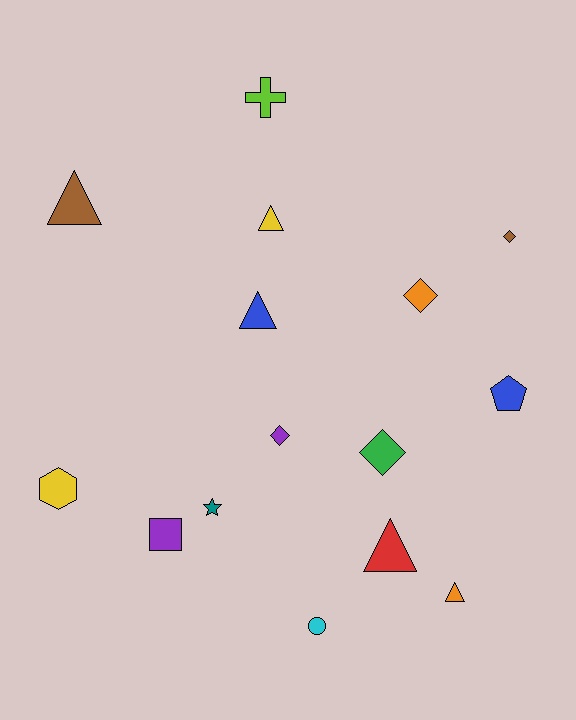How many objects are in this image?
There are 15 objects.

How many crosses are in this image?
There is 1 cross.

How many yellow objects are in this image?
There are 2 yellow objects.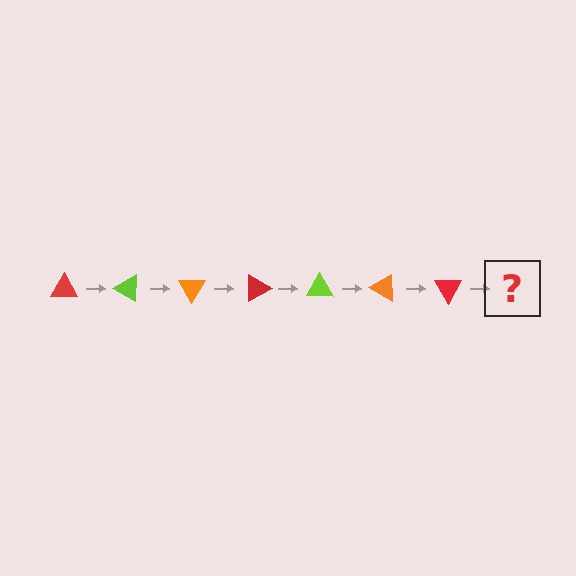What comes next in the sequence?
The next element should be a lime triangle, rotated 210 degrees from the start.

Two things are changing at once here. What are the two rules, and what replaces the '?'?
The two rules are that it rotates 30 degrees each step and the color cycles through red, lime, and orange. The '?' should be a lime triangle, rotated 210 degrees from the start.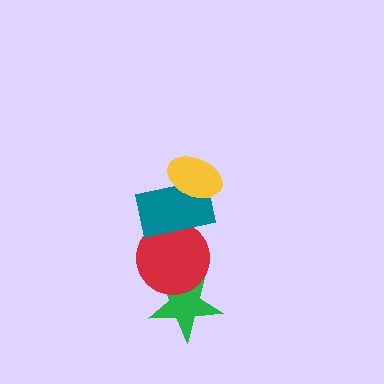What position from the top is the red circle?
The red circle is 3rd from the top.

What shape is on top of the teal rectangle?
The yellow ellipse is on top of the teal rectangle.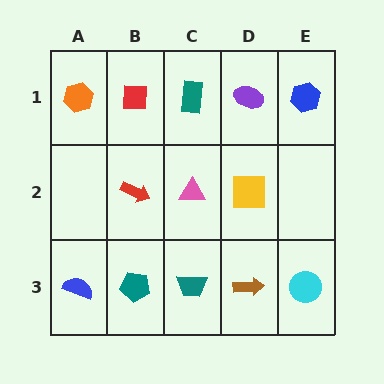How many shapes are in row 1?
5 shapes.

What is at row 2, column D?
A yellow square.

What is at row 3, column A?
A blue semicircle.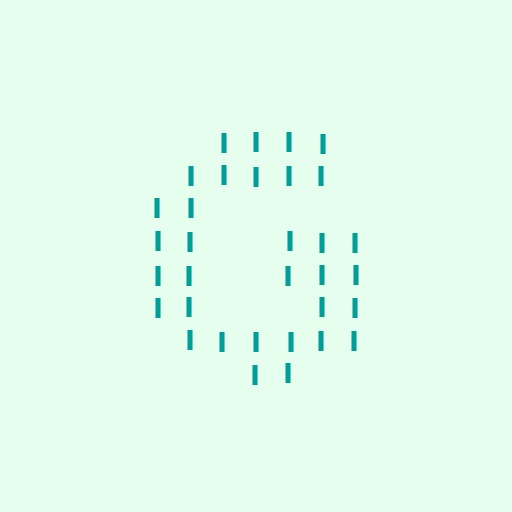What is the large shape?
The large shape is the letter G.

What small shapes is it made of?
It is made of small letter I's.